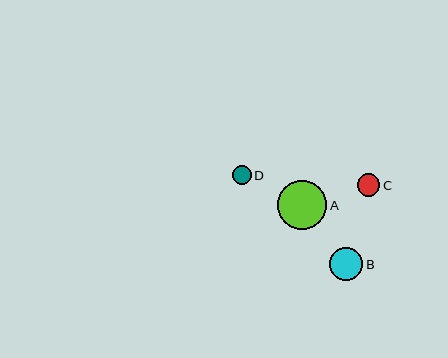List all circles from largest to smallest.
From largest to smallest: A, B, C, D.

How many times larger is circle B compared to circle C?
Circle B is approximately 1.5 times the size of circle C.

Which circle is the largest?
Circle A is the largest with a size of approximately 49 pixels.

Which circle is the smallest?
Circle D is the smallest with a size of approximately 19 pixels.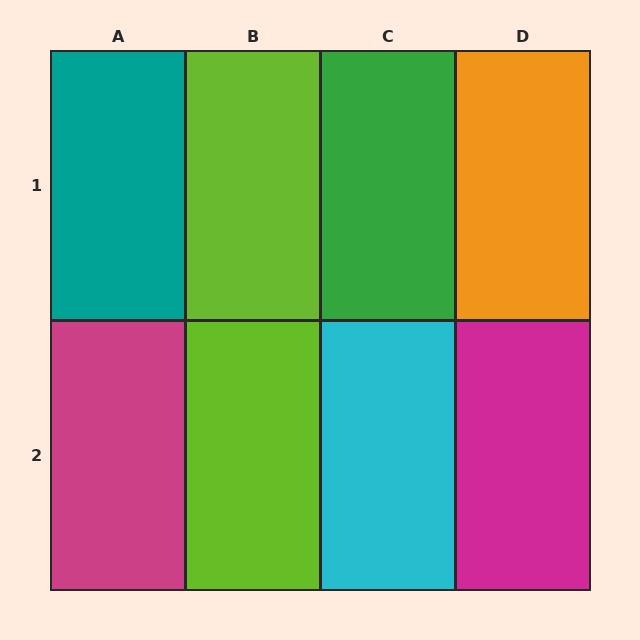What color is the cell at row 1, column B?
Lime.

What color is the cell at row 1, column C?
Green.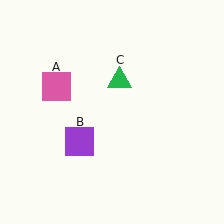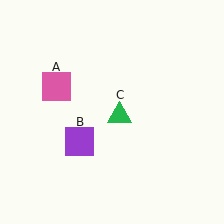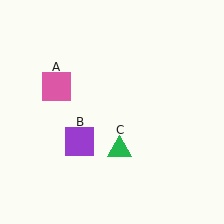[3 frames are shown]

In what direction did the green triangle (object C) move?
The green triangle (object C) moved down.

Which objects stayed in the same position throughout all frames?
Pink square (object A) and purple square (object B) remained stationary.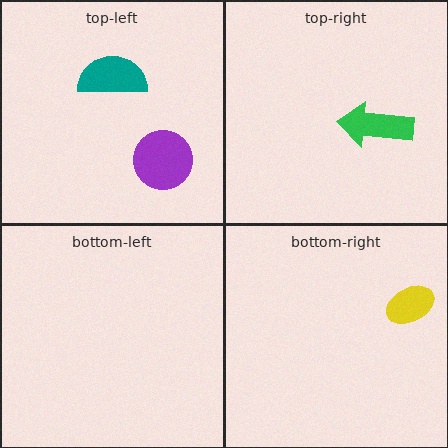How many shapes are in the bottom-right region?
1.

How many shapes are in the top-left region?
2.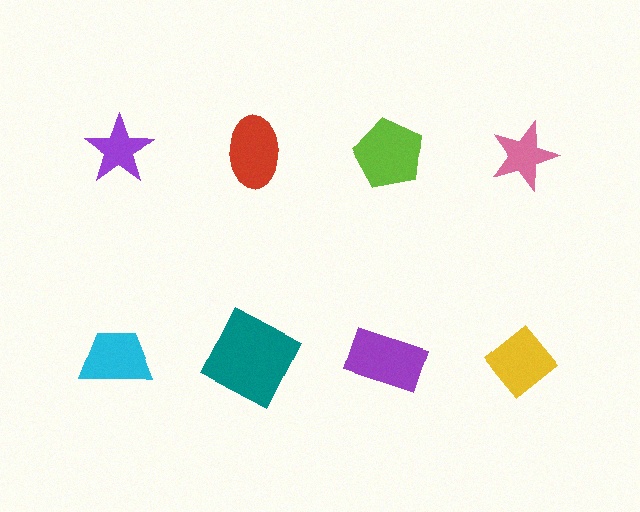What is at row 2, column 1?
A cyan trapezoid.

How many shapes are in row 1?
4 shapes.